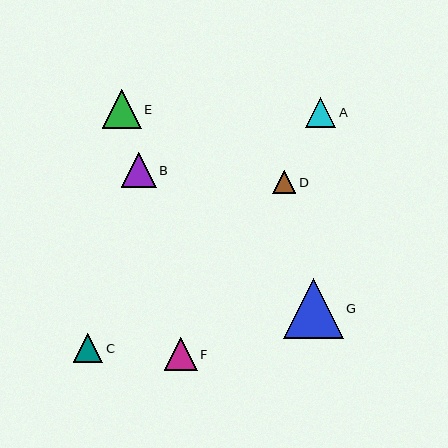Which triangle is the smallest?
Triangle D is the smallest with a size of approximately 23 pixels.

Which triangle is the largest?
Triangle G is the largest with a size of approximately 60 pixels.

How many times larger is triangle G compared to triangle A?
Triangle G is approximately 2.0 times the size of triangle A.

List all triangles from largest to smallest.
From largest to smallest: G, E, B, F, A, C, D.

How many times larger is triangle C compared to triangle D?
Triangle C is approximately 1.3 times the size of triangle D.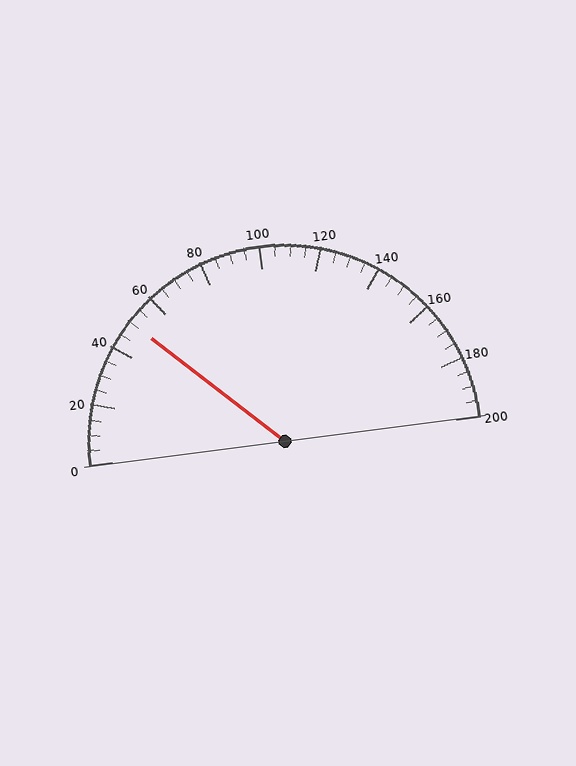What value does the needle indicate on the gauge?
The needle indicates approximately 50.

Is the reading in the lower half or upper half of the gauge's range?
The reading is in the lower half of the range (0 to 200).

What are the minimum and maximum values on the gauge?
The gauge ranges from 0 to 200.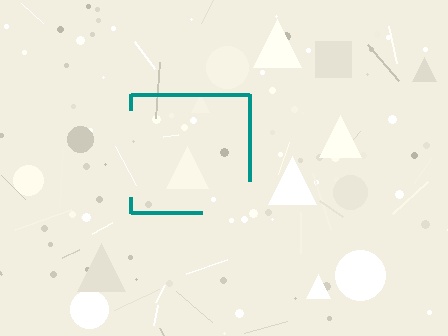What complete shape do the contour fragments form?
The contour fragments form a square.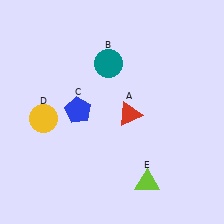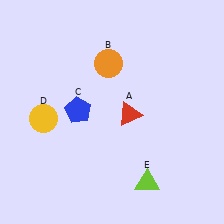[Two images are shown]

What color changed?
The circle (B) changed from teal in Image 1 to orange in Image 2.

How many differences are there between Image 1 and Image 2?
There is 1 difference between the two images.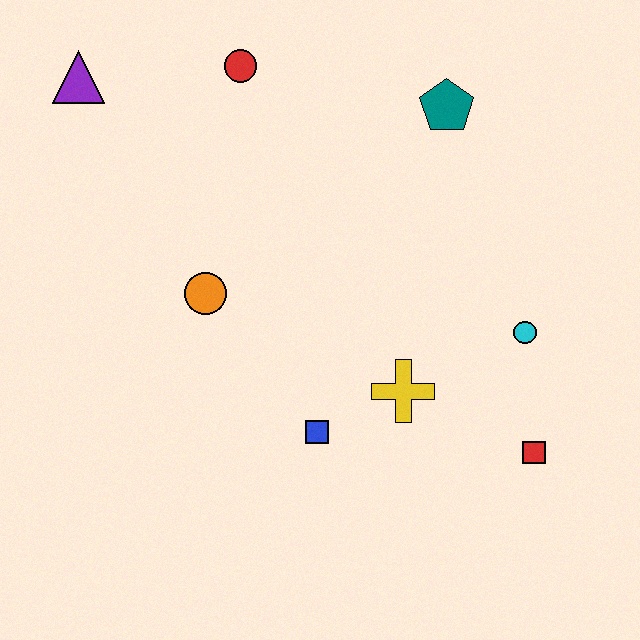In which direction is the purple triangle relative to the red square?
The purple triangle is to the left of the red square.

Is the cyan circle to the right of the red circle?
Yes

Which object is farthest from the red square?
The purple triangle is farthest from the red square.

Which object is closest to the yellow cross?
The blue square is closest to the yellow cross.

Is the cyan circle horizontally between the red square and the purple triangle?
Yes